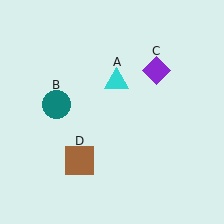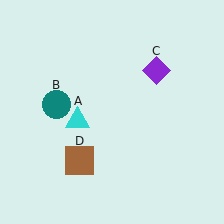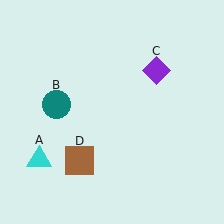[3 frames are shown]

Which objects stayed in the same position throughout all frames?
Teal circle (object B) and purple diamond (object C) and brown square (object D) remained stationary.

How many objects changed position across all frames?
1 object changed position: cyan triangle (object A).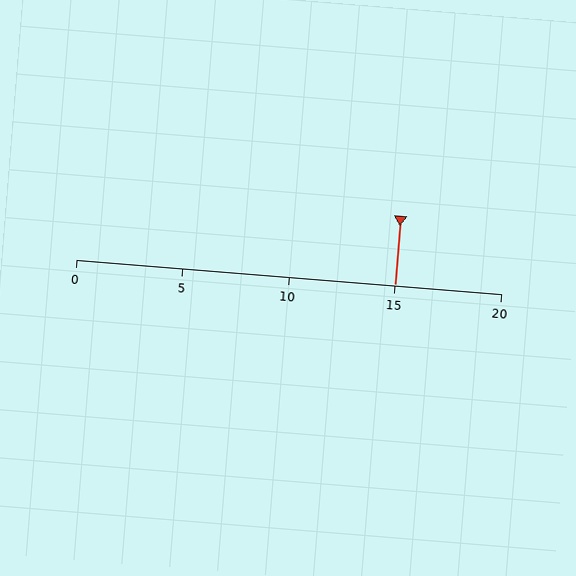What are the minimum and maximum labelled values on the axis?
The axis runs from 0 to 20.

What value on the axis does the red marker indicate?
The marker indicates approximately 15.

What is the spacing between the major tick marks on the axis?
The major ticks are spaced 5 apart.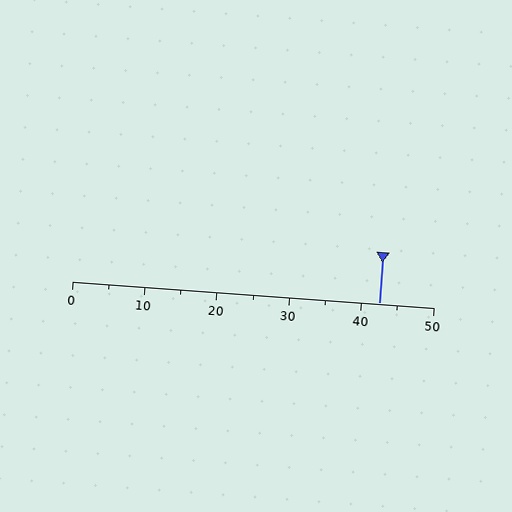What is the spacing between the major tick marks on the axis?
The major ticks are spaced 10 apart.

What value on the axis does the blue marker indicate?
The marker indicates approximately 42.5.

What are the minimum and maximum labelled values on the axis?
The axis runs from 0 to 50.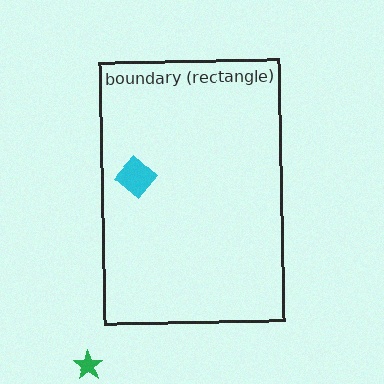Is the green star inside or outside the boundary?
Outside.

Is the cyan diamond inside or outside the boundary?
Inside.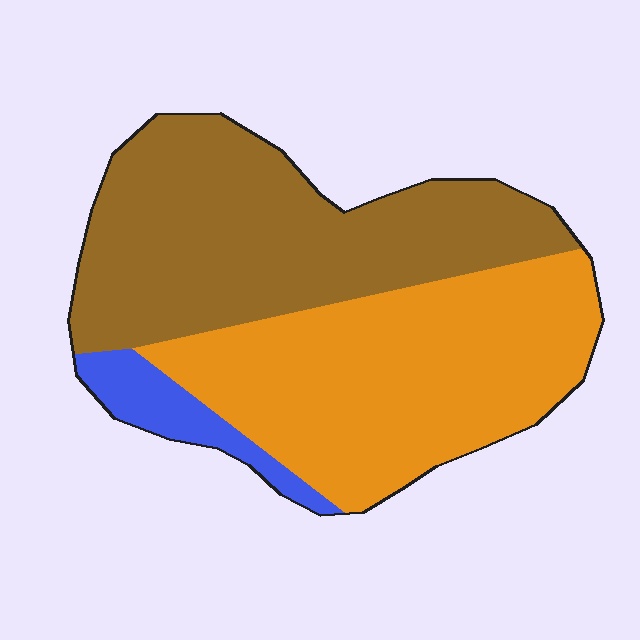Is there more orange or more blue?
Orange.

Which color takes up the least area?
Blue, at roughly 10%.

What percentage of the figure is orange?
Orange takes up about one half (1/2) of the figure.